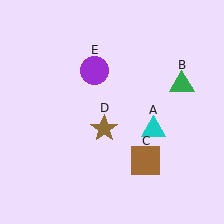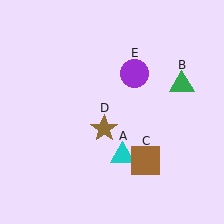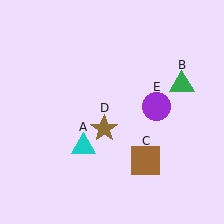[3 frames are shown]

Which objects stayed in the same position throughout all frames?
Green triangle (object B) and brown square (object C) and brown star (object D) remained stationary.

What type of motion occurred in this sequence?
The cyan triangle (object A), purple circle (object E) rotated clockwise around the center of the scene.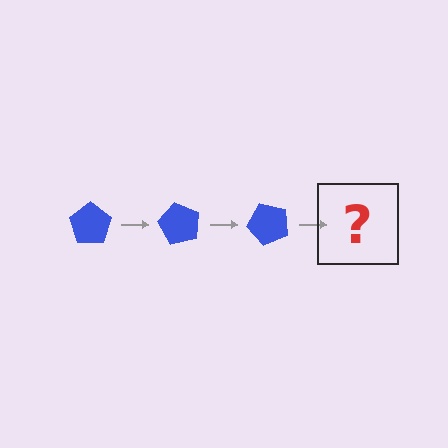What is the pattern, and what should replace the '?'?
The pattern is that the pentagon rotates 60 degrees each step. The '?' should be a blue pentagon rotated 180 degrees.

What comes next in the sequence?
The next element should be a blue pentagon rotated 180 degrees.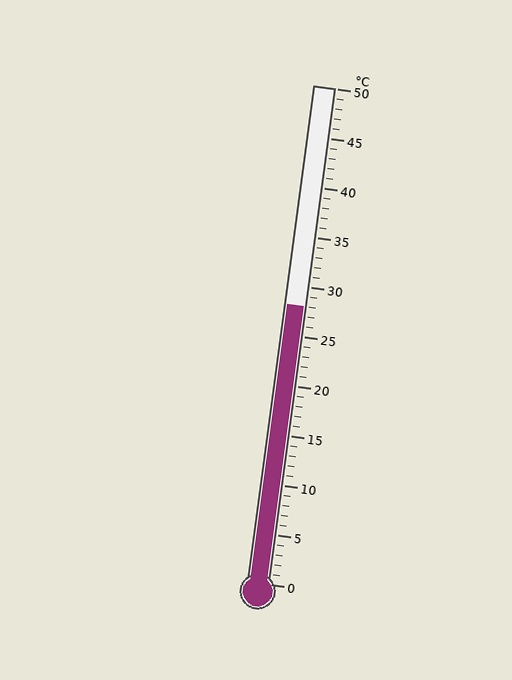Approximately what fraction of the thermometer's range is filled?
The thermometer is filled to approximately 55% of its range.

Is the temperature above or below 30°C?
The temperature is below 30°C.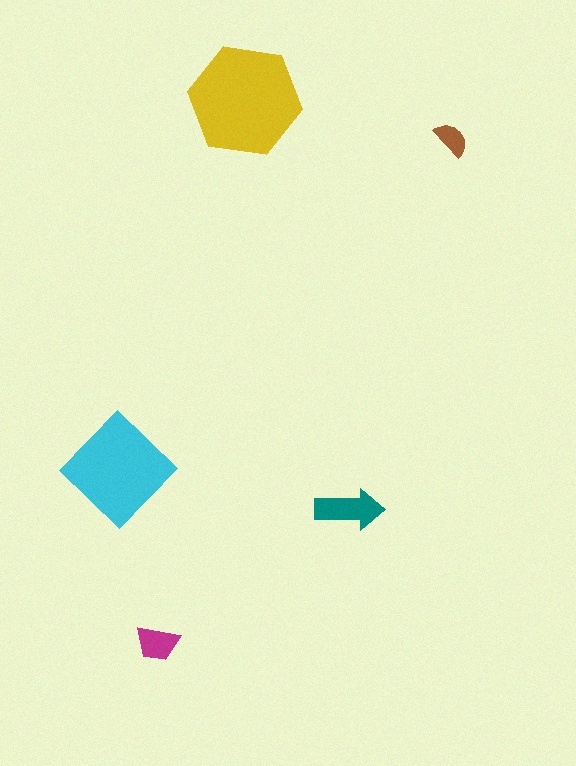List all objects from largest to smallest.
The yellow hexagon, the cyan diamond, the teal arrow, the magenta trapezoid, the brown semicircle.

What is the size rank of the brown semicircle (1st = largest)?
5th.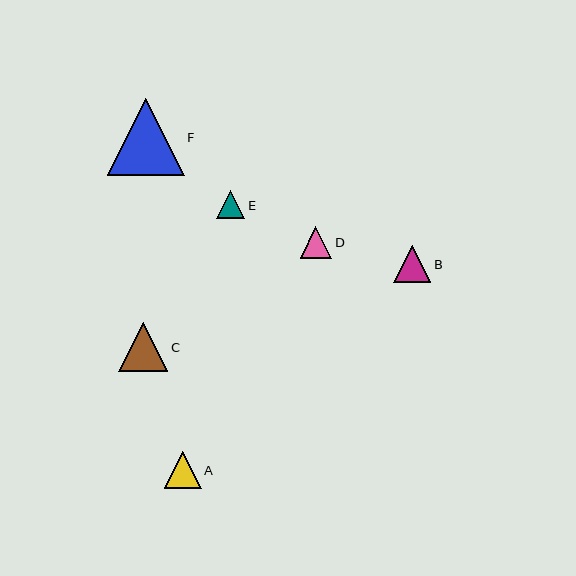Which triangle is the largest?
Triangle F is the largest with a size of approximately 76 pixels.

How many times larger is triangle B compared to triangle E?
Triangle B is approximately 1.3 times the size of triangle E.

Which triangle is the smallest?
Triangle E is the smallest with a size of approximately 28 pixels.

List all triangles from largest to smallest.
From largest to smallest: F, C, A, B, D, E.